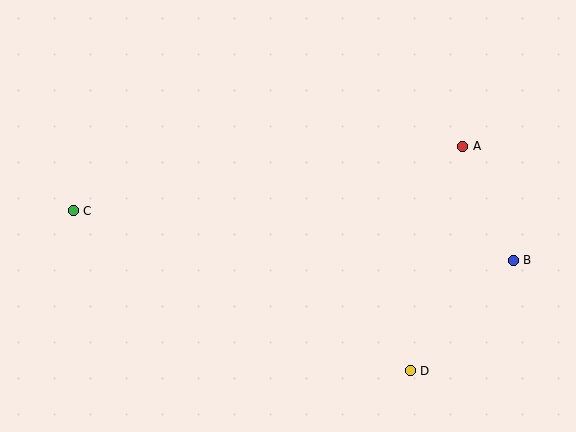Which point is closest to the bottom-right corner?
Point D is closest to the bottom-right corner.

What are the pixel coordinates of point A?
Point A is at (463, 146).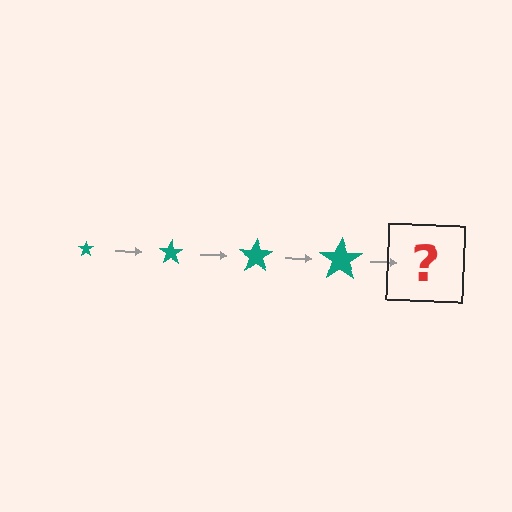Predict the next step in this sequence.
The next step is a teal star, larger than the previous one.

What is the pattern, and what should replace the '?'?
The pattern is that the star gets progressively larger each step. The '?' should be a teal star, larger than the previous one.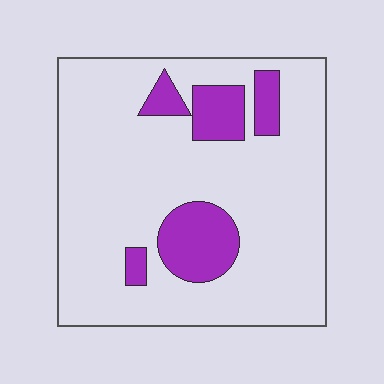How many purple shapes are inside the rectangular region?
5.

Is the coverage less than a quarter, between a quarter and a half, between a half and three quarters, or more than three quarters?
Less than a quarter.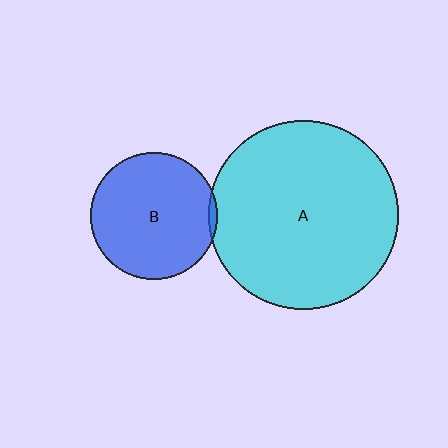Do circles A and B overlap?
Yes.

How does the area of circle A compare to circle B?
Approximately 2.2 times.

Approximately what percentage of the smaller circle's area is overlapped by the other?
Approximately 5%.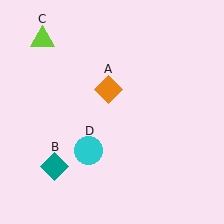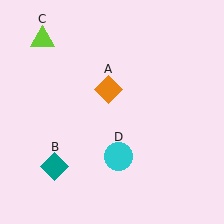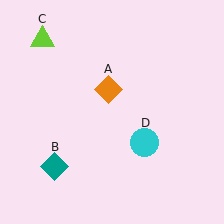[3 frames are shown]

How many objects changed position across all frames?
1 object changed position: cyan circle (object D).